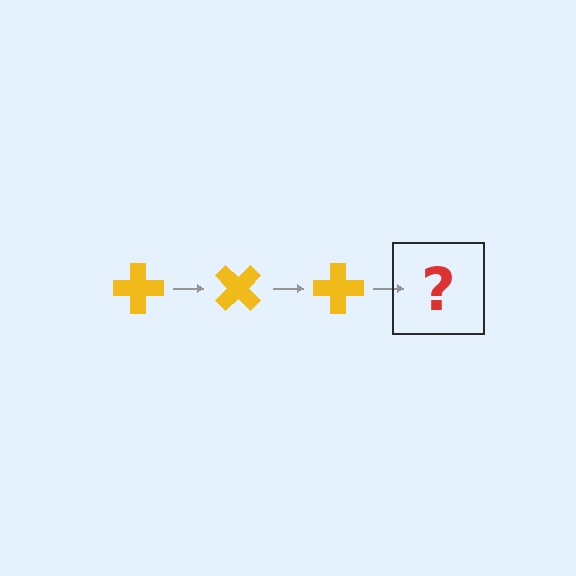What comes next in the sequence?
The next element should be a yellow cross rotated 135 degrees.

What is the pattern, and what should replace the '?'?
The pattern is that the cross rotates 45 degrees each step. The '?' should be a yellow cross rotated 135 degrees.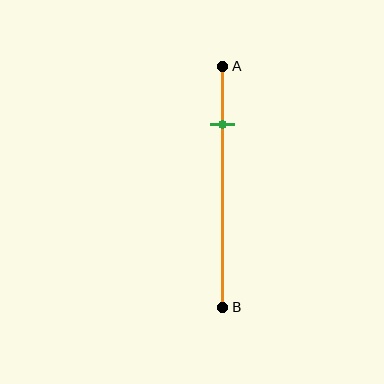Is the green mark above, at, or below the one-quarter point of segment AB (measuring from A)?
The green mark is approximately at the one-quarter point of segment AB.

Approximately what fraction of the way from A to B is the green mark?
The green mark is approximately 25% of the way from A to B.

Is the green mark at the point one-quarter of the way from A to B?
Yes, the mark is approximately at the one-quarter point.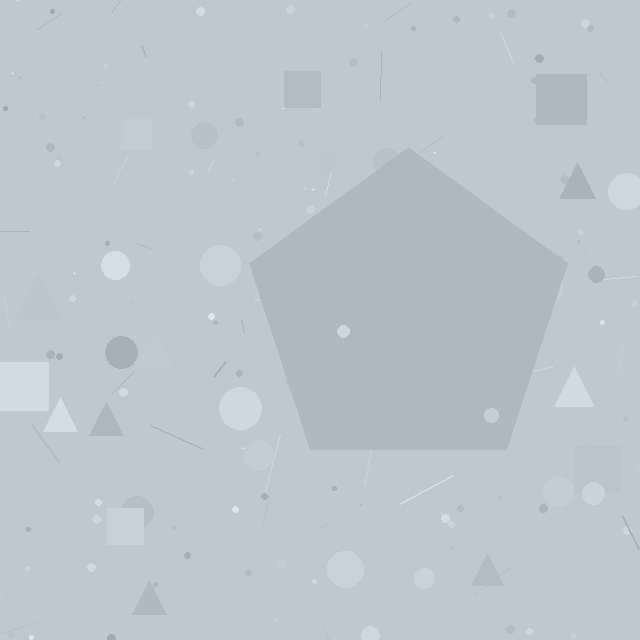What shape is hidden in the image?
A pentagon is hidden in the image.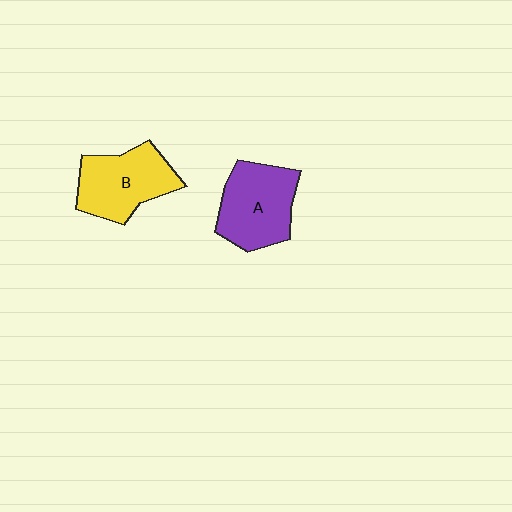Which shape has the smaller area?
Shape B (yellow).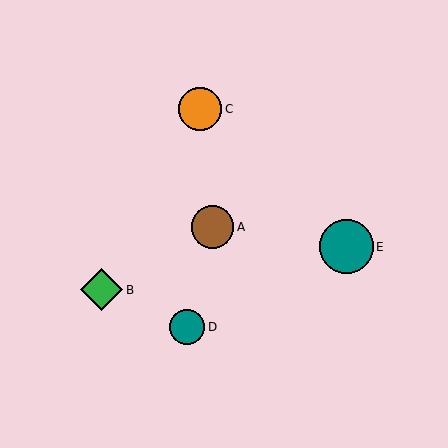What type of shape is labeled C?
Shape C is an orange circle.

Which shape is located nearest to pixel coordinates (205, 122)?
The orange circle (labeled C) at (200, 109) is nearest to that location.